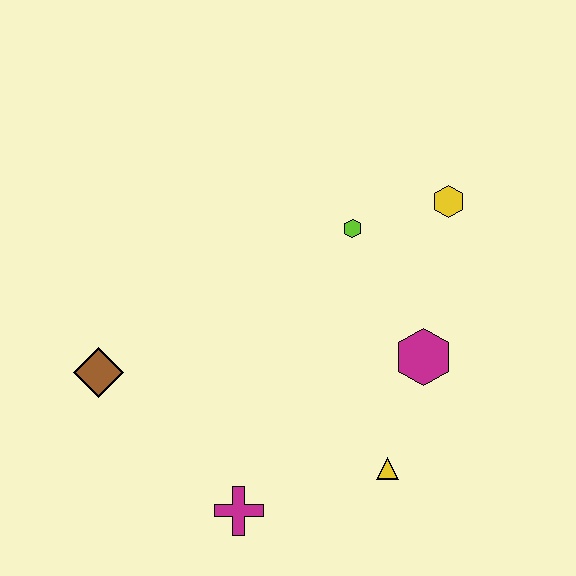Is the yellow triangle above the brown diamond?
No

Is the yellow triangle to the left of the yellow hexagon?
Yes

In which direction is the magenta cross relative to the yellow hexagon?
The magenta cross is below the yellow hexagon.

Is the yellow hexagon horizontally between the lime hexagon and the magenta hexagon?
No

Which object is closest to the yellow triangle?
The magenta hexagon is closest to the yellow triangle.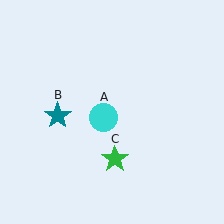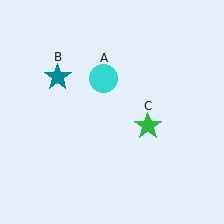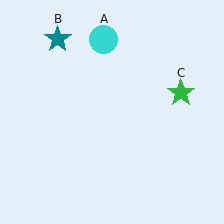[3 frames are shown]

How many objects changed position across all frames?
3 objects changed position: cyan circle (object A), teal star (object B), green star (object C).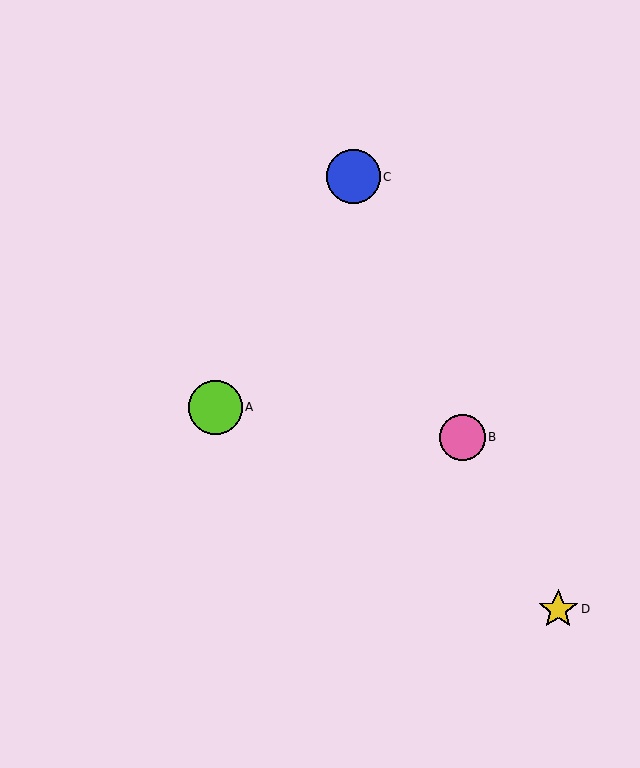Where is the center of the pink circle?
The center of the pink circle is at (462, 437).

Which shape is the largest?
The blue circle (labeled C) is the largest.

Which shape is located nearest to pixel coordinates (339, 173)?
The blue circle (labeled C) at (353, 177) is nearest to that location.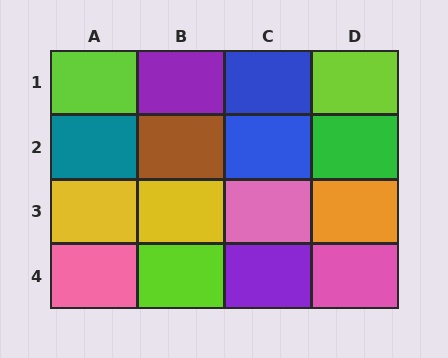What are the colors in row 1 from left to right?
Lime, purple, blue, lime.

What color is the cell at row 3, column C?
Pink.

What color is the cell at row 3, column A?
Yellow.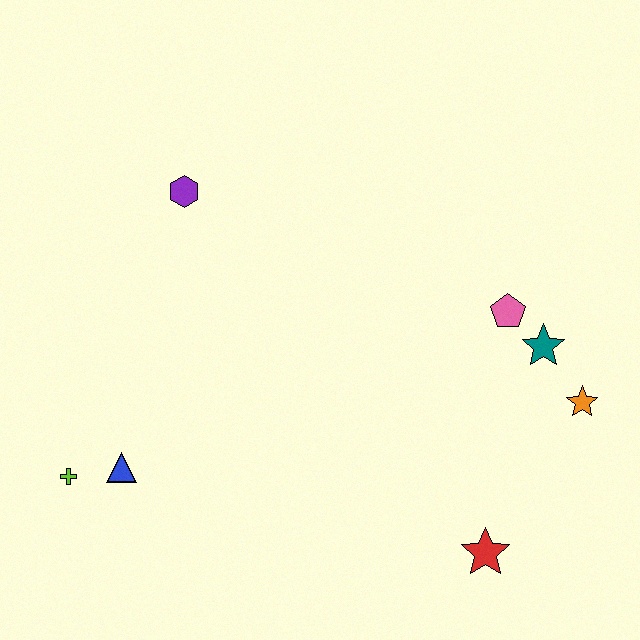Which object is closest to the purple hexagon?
The blue triangle is closest to the purple hexagon.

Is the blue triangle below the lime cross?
No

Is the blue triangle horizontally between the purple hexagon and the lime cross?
Yes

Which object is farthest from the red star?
The purple hexagon is farthest from the red star.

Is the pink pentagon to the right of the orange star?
No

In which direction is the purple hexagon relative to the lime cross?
The purple hexagon is above the lime cross.